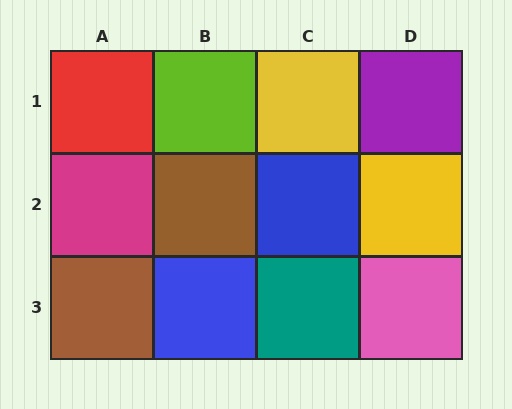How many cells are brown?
2 cells are brown.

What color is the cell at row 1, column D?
Purple.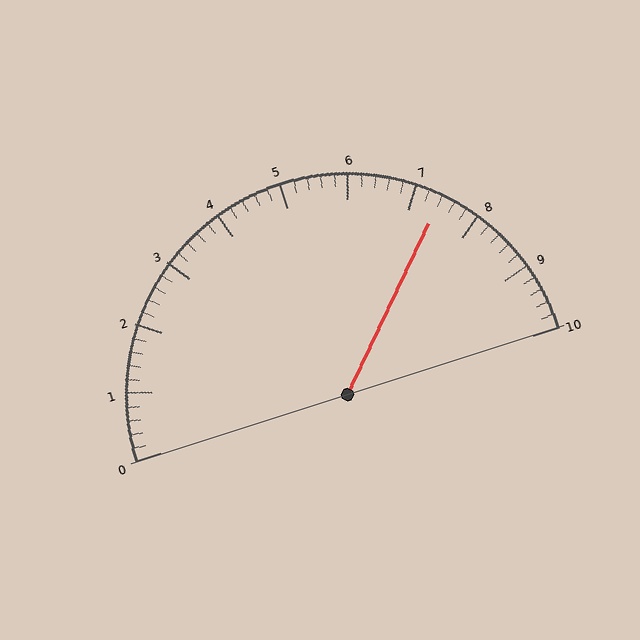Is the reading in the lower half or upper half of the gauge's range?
The reading is in the upper half of the range (0 to 10).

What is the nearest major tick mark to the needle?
The nearest major tick mark is 7.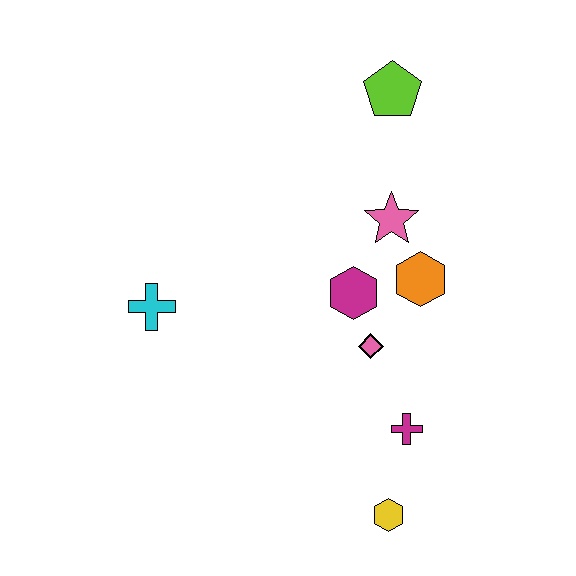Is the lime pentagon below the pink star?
No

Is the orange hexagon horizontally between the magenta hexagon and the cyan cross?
No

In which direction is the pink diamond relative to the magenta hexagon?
The pink diamond is below the magenta hexagon.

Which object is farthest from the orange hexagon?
The cyan cross is farthest from the orange hexagon.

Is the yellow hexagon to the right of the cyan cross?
Yes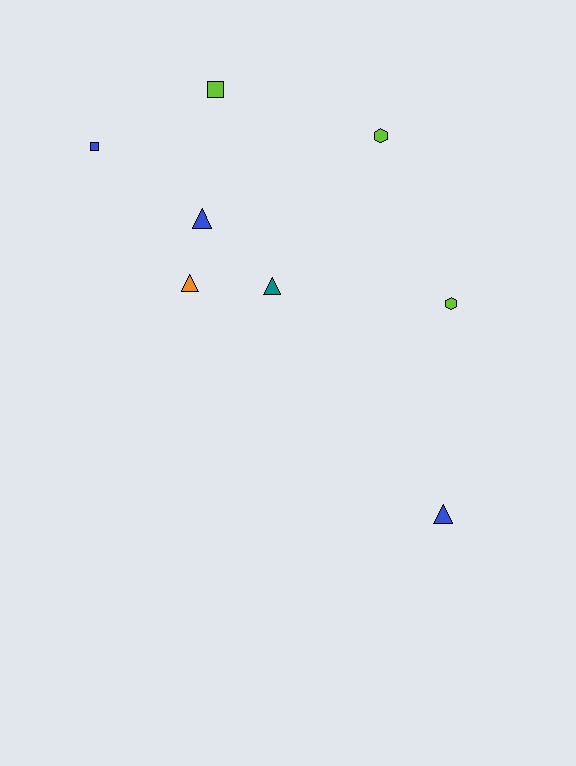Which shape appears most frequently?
Triangle, with 4 objects.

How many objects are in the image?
There are 8 objects.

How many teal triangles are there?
There is 1 teal triangle.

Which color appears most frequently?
Blue, with 3 objects.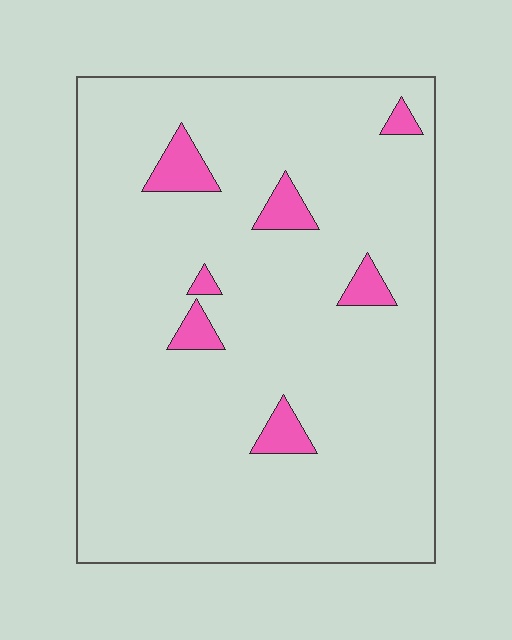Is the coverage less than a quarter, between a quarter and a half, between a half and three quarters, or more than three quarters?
Less than a quarter.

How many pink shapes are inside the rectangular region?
7.